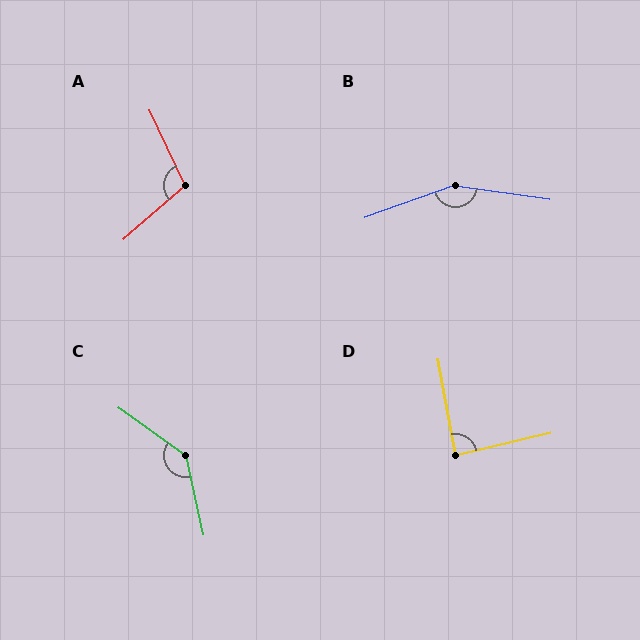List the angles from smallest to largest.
D (87°), A (106°), C (138°), B (152°).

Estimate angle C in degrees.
Approximately 138 degrees.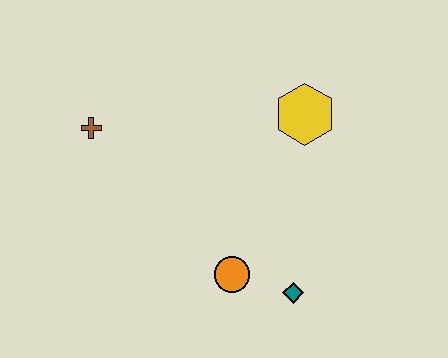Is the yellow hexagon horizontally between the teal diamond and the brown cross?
No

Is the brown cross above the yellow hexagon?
No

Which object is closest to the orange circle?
The teal diamond is closest to the orange circle.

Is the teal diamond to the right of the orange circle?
Yes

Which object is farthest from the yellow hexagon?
The brown cross is farthest from the yellow hexagon.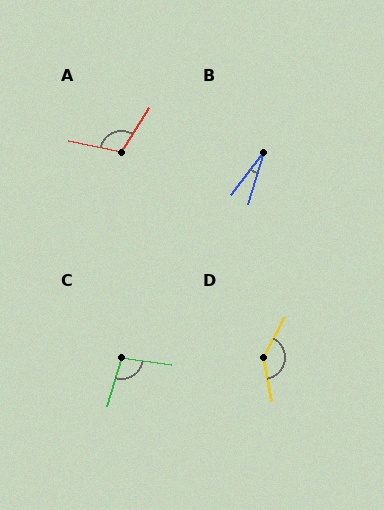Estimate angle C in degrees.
Approximately 98 degrees.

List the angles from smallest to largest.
B (20°), C (98°), A (110°), D (142°).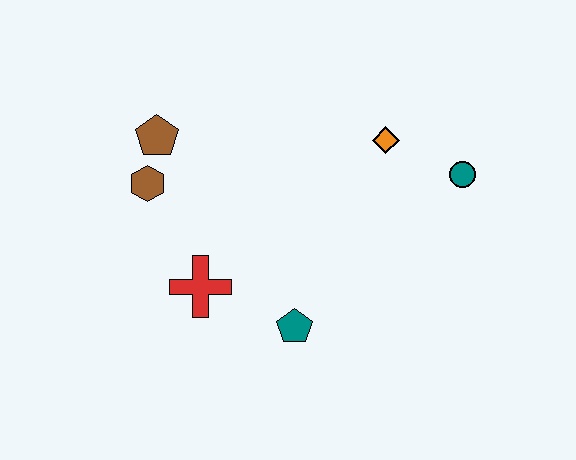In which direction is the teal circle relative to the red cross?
The teal circle is to the right of the red cross.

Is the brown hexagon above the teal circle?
No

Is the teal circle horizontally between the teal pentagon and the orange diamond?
No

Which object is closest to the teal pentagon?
The red cross is closest to the teal pentagon.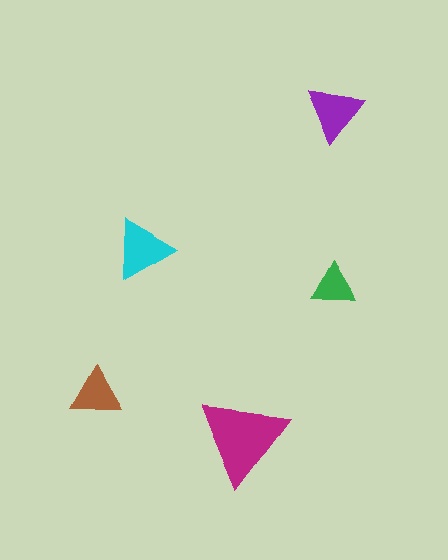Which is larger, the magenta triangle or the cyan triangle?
The magenta one.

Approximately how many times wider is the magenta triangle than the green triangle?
About 2 times wider.